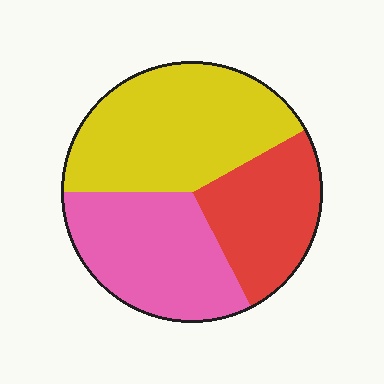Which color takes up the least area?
Red, at roughly 25%.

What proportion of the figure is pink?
Pink takes up between a sixth and a third of the figure.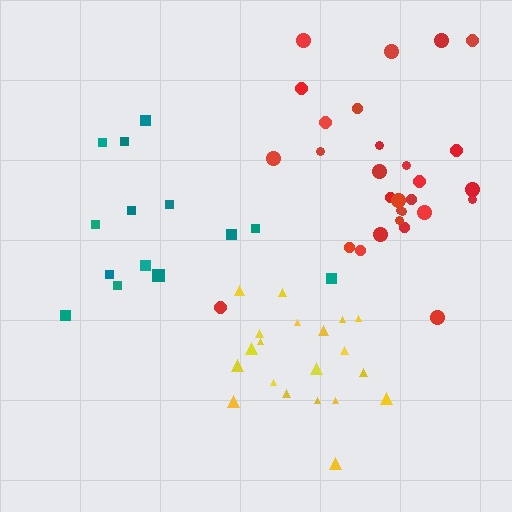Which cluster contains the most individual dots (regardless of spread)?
Red (29).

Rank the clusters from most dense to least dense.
yellow, red, teal.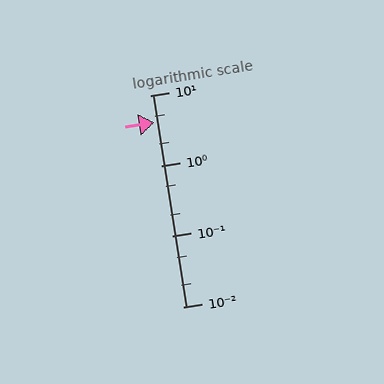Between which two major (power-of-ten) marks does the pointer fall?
The pointer is between 1 and 10.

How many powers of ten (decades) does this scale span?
The scale spans 3 decades, from 0.01 to 10.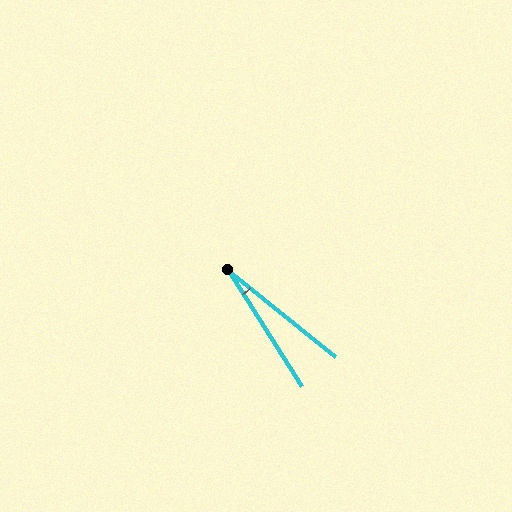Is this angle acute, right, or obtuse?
It is acute.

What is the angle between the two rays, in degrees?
Approximately 19 degrees.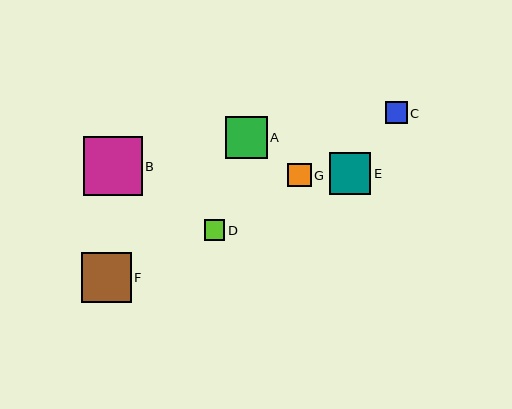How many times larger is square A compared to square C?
Square A is approximately 1.9 times the size of square C.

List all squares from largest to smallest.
From largest to smallest: B, F, A, E, G, C, D.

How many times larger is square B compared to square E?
Square B is approximately 1.4 times the size of square E.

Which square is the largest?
Square B is the largest with a size of approximately 58 pixels.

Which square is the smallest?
Square D is the smallest with a size of approximately 20 pixels.